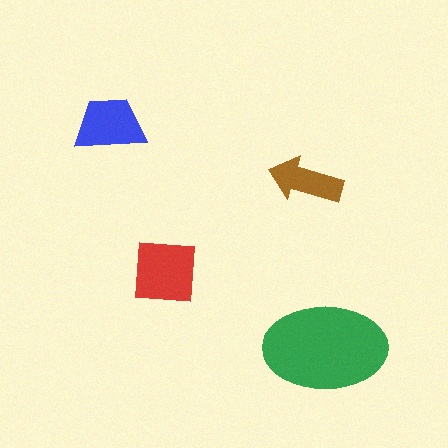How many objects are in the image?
There are 4 objects in the image.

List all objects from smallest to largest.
The brown arrow, the blue trapezoid, the red square, the green ellipse.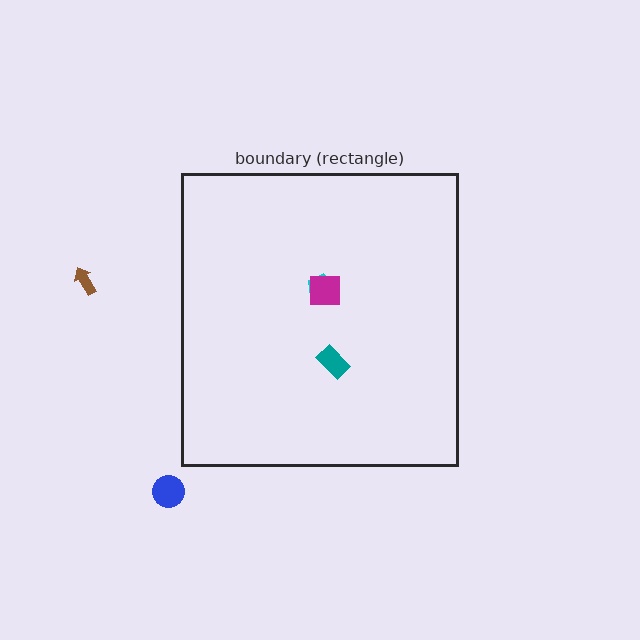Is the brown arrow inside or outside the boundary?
Outside.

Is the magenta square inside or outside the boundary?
Inside.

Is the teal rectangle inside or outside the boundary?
Inside.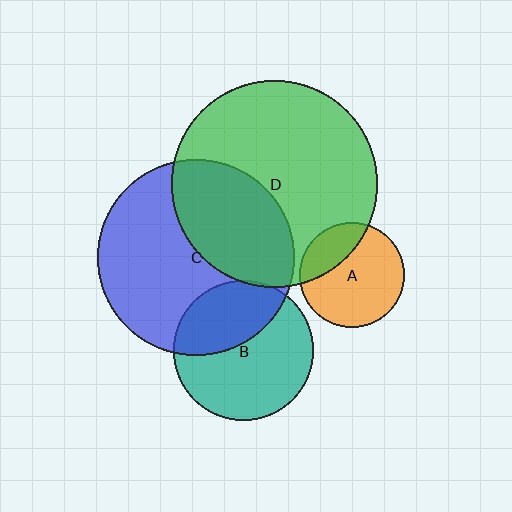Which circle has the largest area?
Circle D (green).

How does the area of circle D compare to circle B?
Approximately 2.2 times.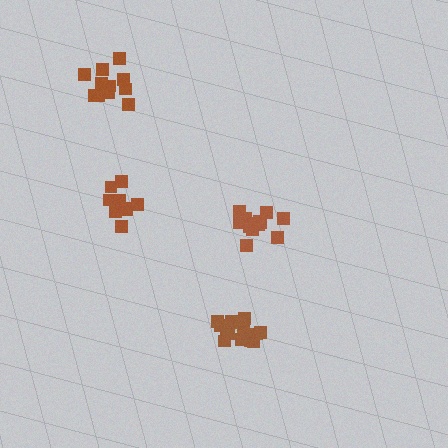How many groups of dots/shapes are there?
There are 4 groups.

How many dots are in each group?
Group 1: 9 dots, Group 2: 15 dots, Group 3: 15 dots, Group 4: 12 dots (51 total).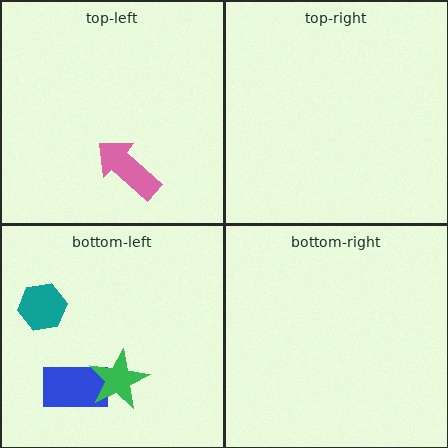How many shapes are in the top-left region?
1.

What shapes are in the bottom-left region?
The blue rectangle, the green star, the teal hexagon.